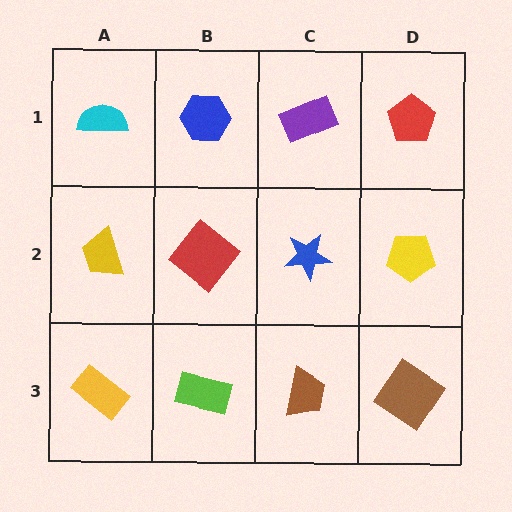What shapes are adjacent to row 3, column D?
A yellow pentagon (row 2, column D), a brown trapezoid (row 3, column C).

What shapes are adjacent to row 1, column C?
A blue star (row 2, column C), a blue hexagon (row 1, column B), a red pentagon (row 1, column D).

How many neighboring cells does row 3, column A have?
2.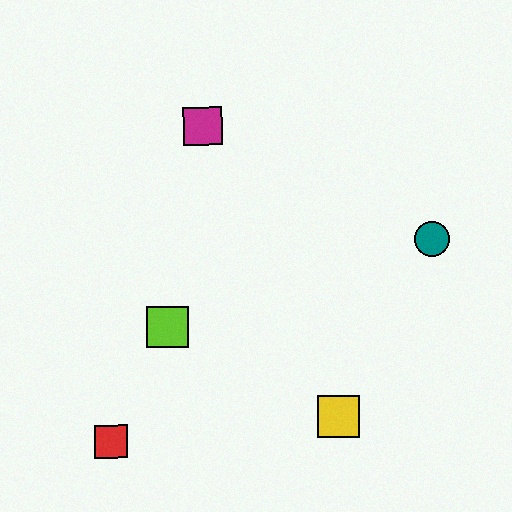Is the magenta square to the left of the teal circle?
Yes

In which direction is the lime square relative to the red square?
The lime square is above the red square.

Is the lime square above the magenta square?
No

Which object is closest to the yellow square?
The lime square is closest to the yellow square.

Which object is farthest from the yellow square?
The magenta square is farthest from the yellow square.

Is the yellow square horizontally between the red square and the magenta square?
No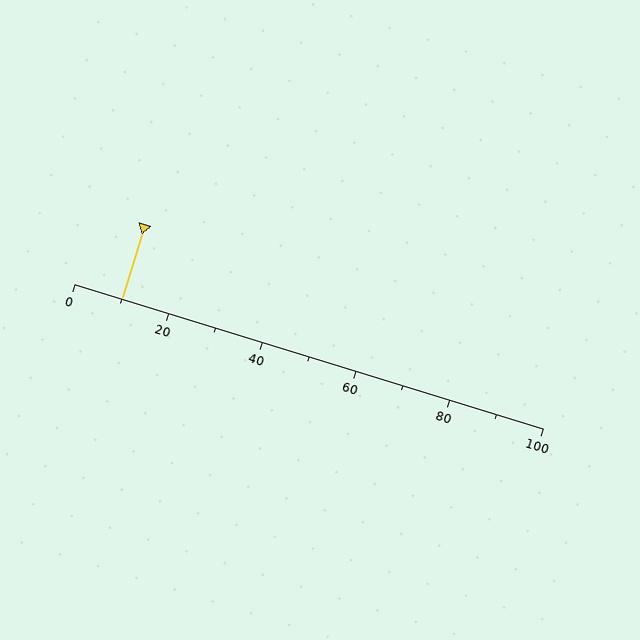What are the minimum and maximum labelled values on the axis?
The axis runs from 0 to 100.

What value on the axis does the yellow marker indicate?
The marker indicates approximately 10.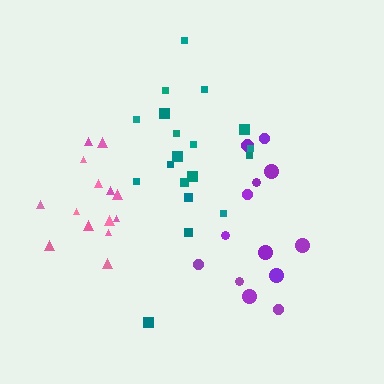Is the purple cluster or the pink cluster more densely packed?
Pink.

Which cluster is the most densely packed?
Pink.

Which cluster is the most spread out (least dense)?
Purple.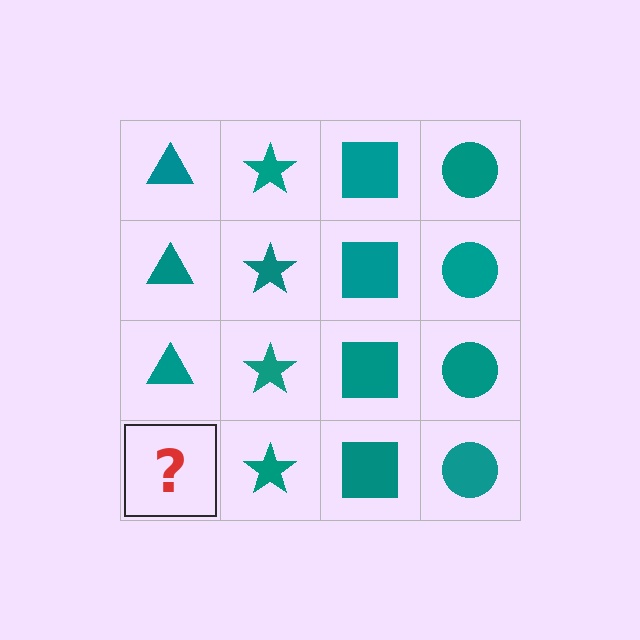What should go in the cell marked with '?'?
The missing cell should contain a teal triangle.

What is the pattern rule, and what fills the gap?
The rule is that each column has a consistent shape. The gap should be filled with a teal triangle.